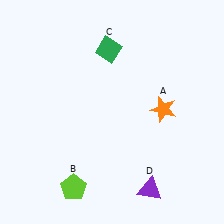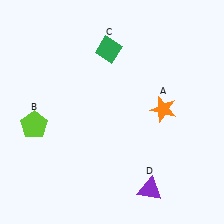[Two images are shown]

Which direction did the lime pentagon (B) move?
The lime pentagon (B) moved up.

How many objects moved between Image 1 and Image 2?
1 object moved between the two images.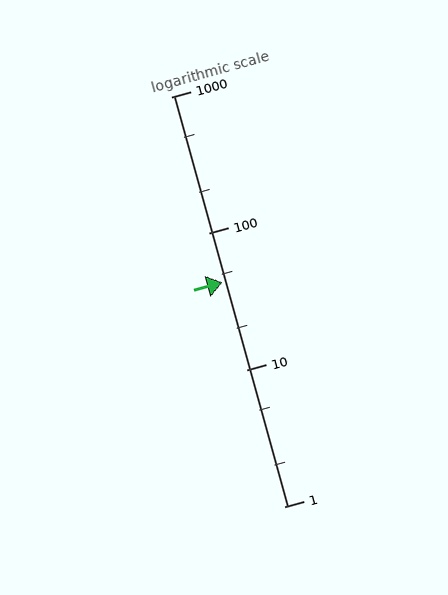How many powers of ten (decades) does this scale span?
The scale spans 3 decades, from 1 to 1000.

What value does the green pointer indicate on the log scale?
The pointer indicates approximately 44.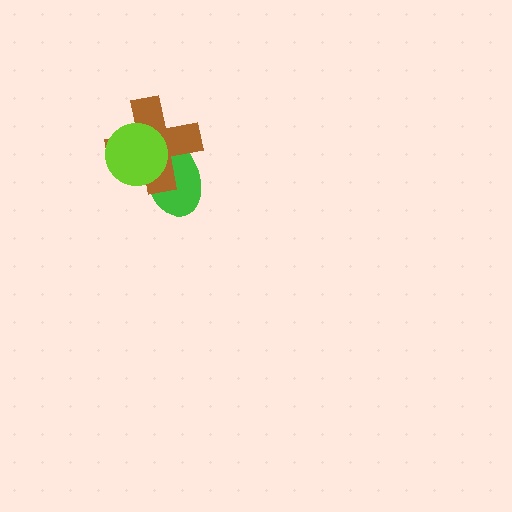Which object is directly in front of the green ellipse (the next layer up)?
The brown cross is directly in front of the green ellipse.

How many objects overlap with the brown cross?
2 objects overlap with the brown cross.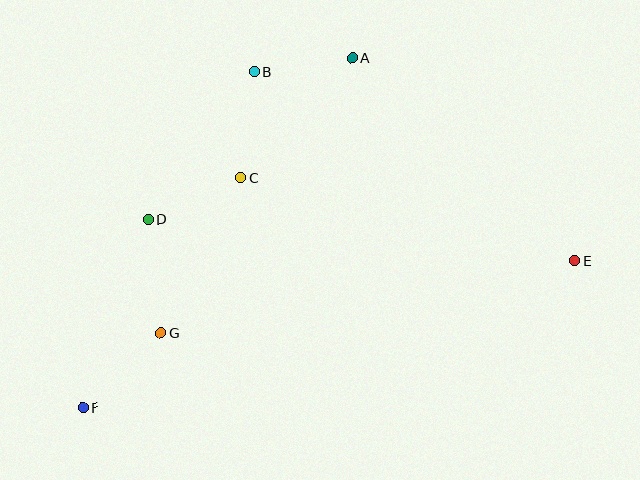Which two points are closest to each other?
Points A and B are closest to each other.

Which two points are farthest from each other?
Points E and F are farthest from each other.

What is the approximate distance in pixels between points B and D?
The distance between B and D is approximately 182 pixels.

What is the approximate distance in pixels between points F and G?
The distance between F and G is approximately 108 pixels.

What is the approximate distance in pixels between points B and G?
The distance between B and G is approximately 277 pixels.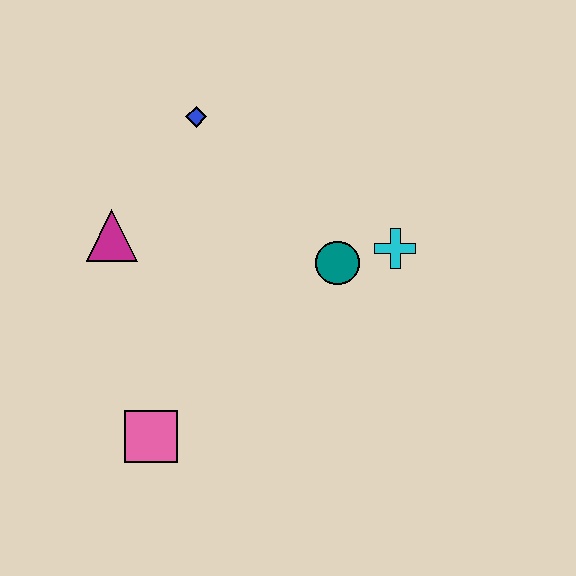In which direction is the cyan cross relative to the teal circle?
The cyan cross is to the right of the teal circle.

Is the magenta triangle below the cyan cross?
No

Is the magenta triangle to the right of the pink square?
No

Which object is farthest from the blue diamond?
The pink square is farthest from the blue diamond.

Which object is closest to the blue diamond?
The magenta triangle is closest to the blue diamond.